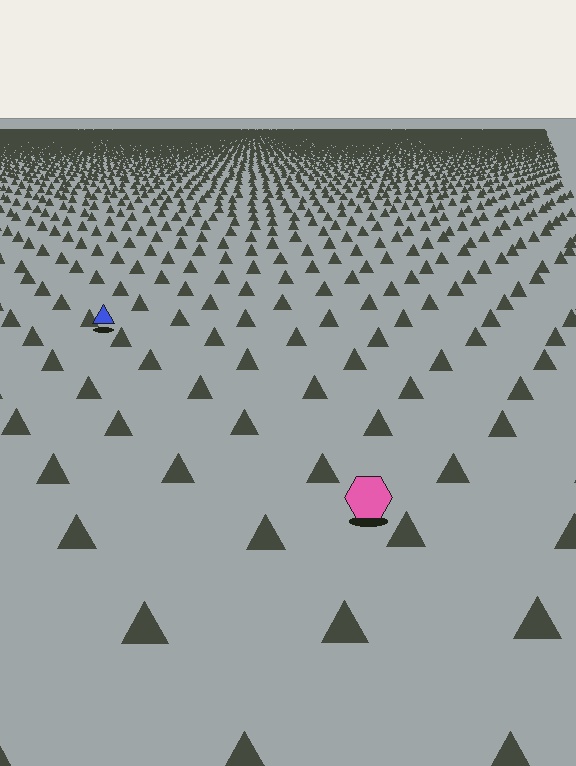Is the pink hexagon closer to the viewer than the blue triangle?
Yes. The pink hexagon is closer — you can tell from the texture gradient: the ground texture is coarser near it.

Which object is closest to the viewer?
The pink hexagon is closest. The texture marks near it are larger and more spread out.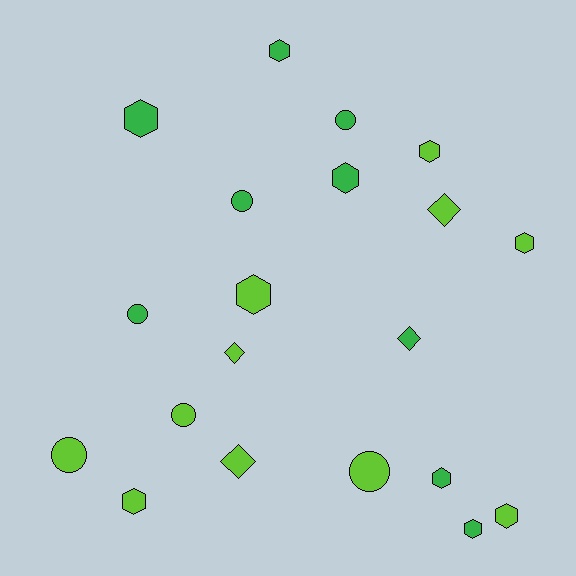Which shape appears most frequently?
Hexagon, with 10 objects.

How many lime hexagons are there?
There are 5 lime hexagons.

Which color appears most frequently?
Lime, with 11 objects.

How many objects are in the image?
There are 20 objects.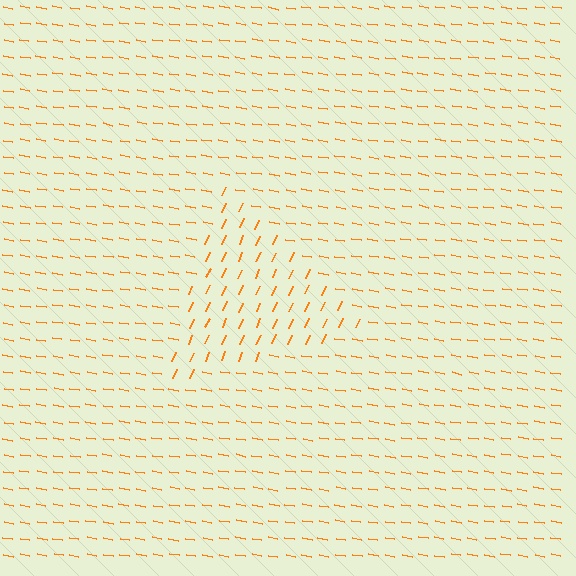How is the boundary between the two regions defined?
The boundary is defined purely by a change in line orientation (approximately 76 degrees difference). All lines are the same color and thickness.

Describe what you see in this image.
The image is filled with small orange line segments. A triangle region in the image has lines oriented differently from the surrounding lines, creating a visible texture boundary.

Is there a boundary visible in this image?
Yes, there is a texture boundary formed by a change in line orientation.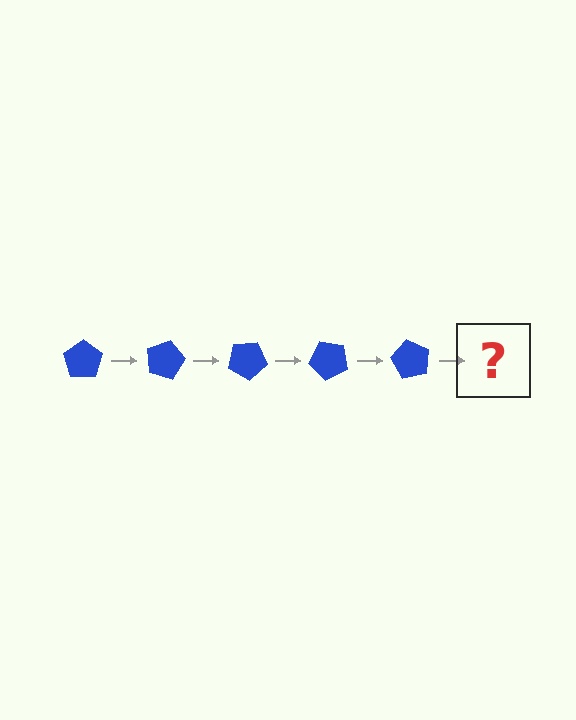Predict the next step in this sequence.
The next step is a blue pentagon rotated 75 degrees.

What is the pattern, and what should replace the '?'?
The pattern is that the pentagon rotates 15 degrees each step. The '?' should be a blue pentagon rotated 75 degrees.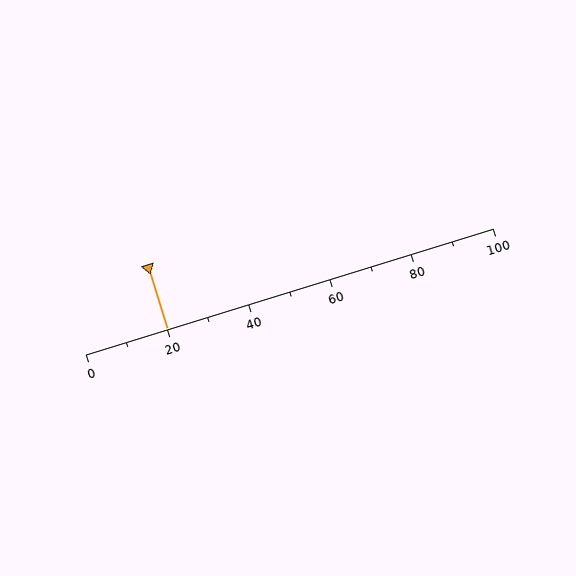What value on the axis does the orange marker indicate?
The marker indicates approximately 20.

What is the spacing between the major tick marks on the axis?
The major ticks are spaced 20 apart.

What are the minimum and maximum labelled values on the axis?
The axis runs from 0 to 100.